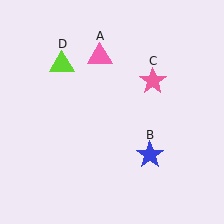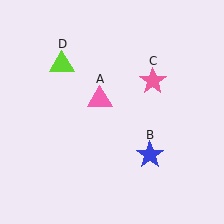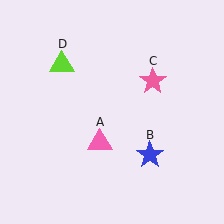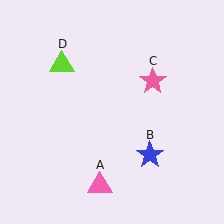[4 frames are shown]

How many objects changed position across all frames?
1 object changed position: pink triangle (object A).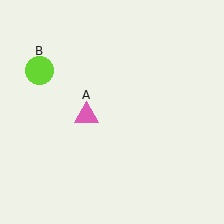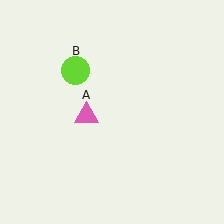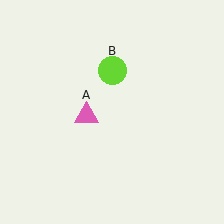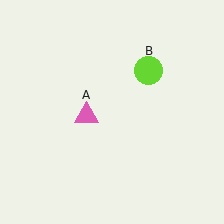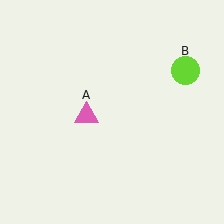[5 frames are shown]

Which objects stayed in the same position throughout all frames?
Pink triangle (object A) remained stationary.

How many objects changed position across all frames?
1 object changed position: lime circle (object B).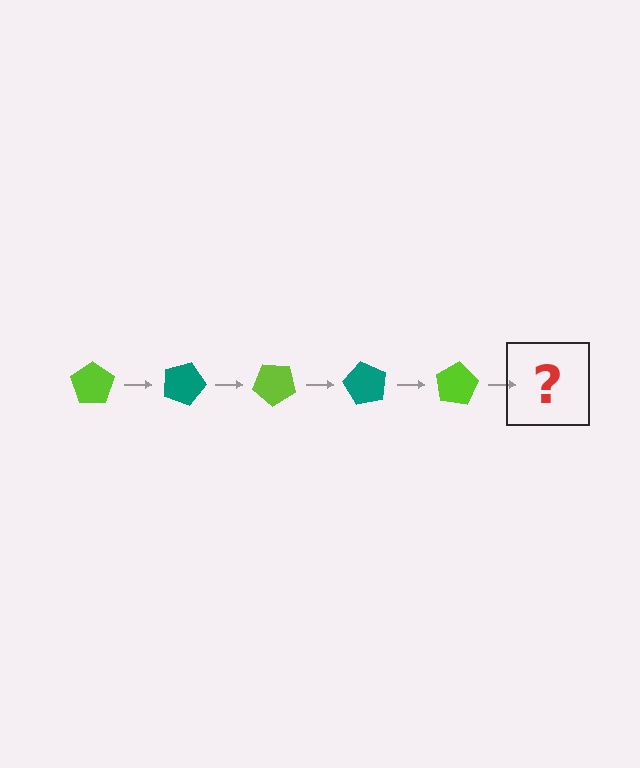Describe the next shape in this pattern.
It should be a teal pentagon, rotated 100 degrees from the start.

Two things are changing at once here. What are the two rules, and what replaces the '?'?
The two rules are that it rotates 20 degrees each step and the color cycles through lime and teal. The '?' should be a teal pentagon, rotated 100 degrees from the start.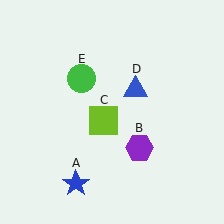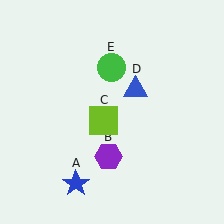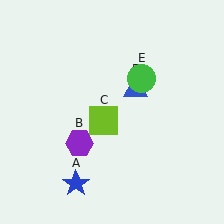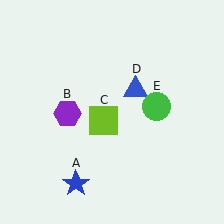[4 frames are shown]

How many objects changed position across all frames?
2 objects changed position: purple hexagon (object B), green circle (object E).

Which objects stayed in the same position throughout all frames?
Blue star (object A) and lime square (object C) and blue triangle (object D) remained stationary.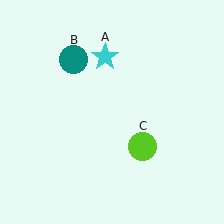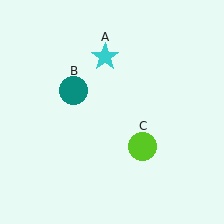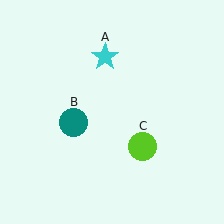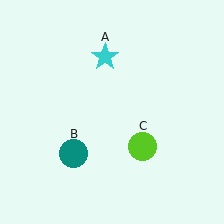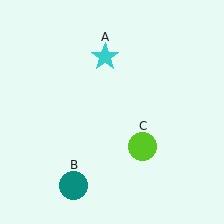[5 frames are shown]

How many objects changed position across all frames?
1 object changed position: teal circle (object B).